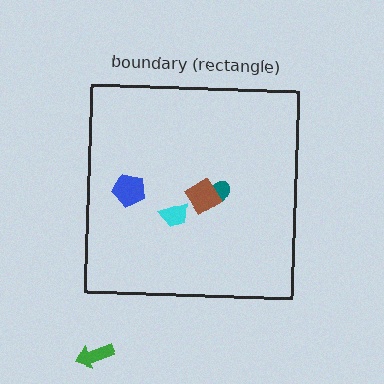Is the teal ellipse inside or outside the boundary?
Inside.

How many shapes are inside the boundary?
4 inside, 1 outside.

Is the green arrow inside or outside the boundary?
Outside.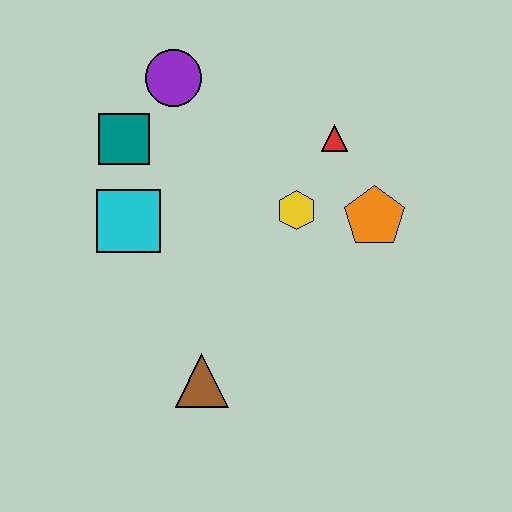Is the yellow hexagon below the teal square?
Yes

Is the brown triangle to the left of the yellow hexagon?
Yes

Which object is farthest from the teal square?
The orange pentagon is farthest from the teal square.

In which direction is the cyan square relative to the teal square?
The cyan square is below the teal square.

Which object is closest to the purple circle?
The teal square is closest to the purple circle.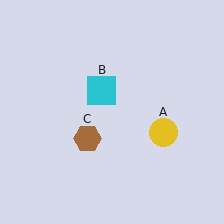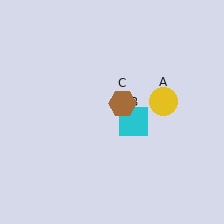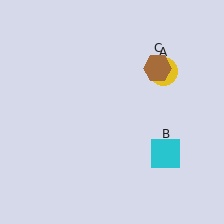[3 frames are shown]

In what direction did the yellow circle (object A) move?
The yellow circle (object A) moved up.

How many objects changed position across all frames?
3 objects changed position: yellow circle (object A), cyan square (object B), brown hexagon (object C).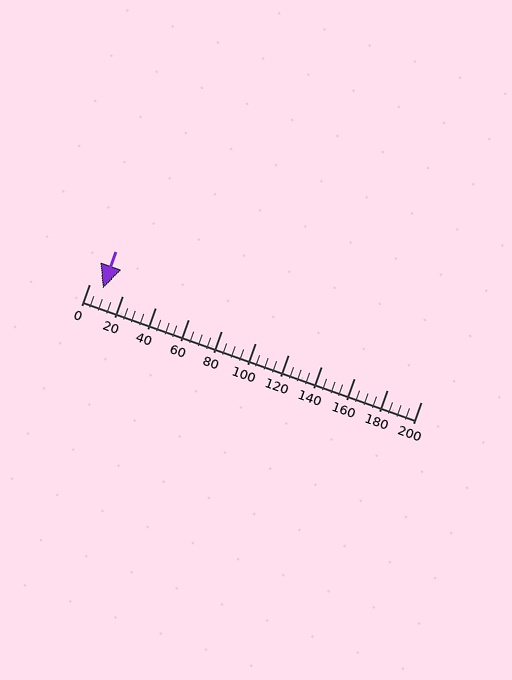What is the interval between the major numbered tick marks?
The major tick marks are spaced 20 units apart.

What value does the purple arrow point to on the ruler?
The purple arrow points to approximately 8.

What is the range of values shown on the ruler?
The ruler shows values from 0 to 200.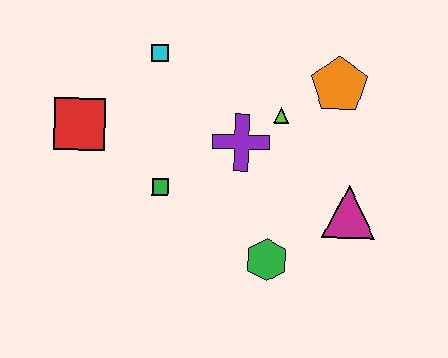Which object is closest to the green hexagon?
The magenta triangle is closest to the green hexagon.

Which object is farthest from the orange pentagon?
The red square is farthest from the orange pentagon.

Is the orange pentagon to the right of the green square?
Yes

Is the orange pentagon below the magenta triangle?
No